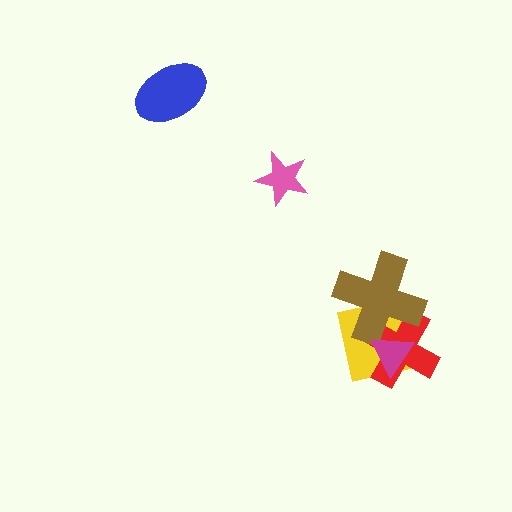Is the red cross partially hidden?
Yes, it is partially covered by another shape.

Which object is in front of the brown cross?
The magenta triangle is in front of the brown cross.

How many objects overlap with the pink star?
0 objects overlap with the pink star.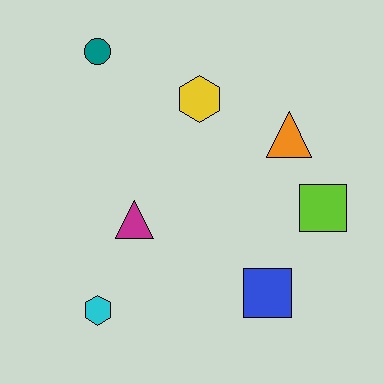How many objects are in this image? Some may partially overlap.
There are 7 objects.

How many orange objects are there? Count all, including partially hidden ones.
There is 1 orange object.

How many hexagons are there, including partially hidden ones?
There are 2 hexagons.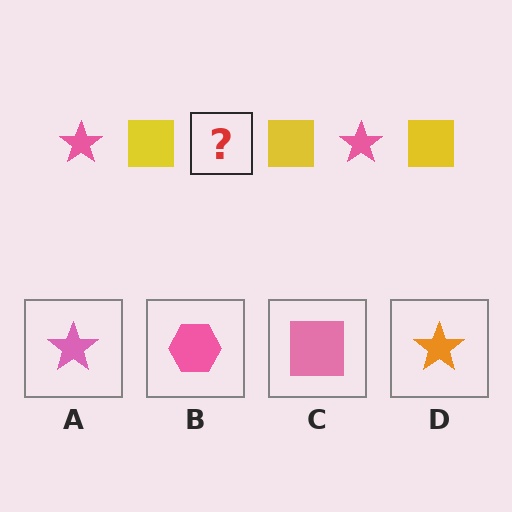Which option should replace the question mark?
Option A.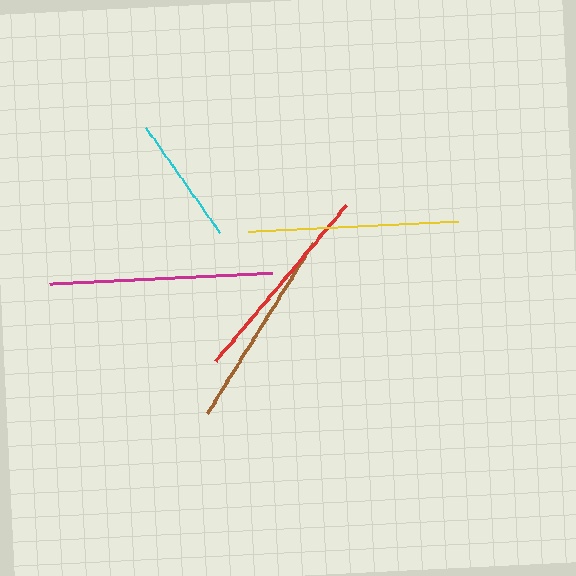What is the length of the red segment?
The red segment is approximately 203 pixels long.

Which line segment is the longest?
The magenta line is the longest at approximately 223 pixels.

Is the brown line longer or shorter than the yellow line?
The yellow line is longer than the brown line.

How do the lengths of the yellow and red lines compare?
The yellow and red lines are approximately the same length.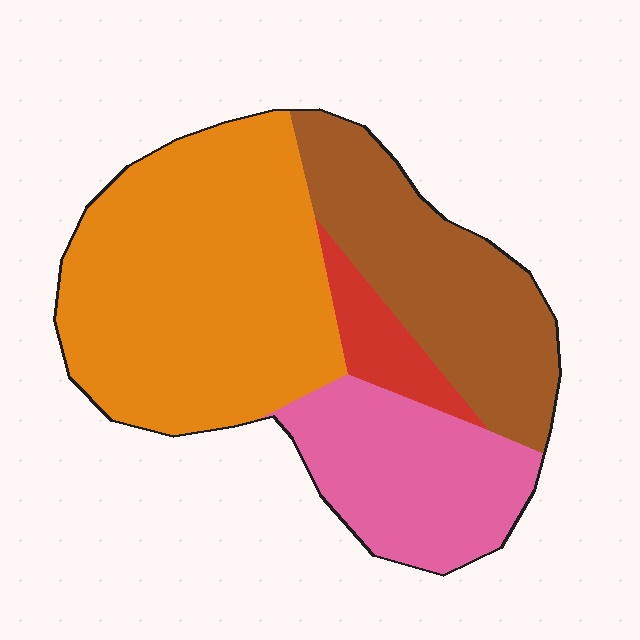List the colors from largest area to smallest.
From largest to smallest: orange, brown, pink, red.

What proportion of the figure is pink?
Pink takes up about one fifth (1/5) of the figure.